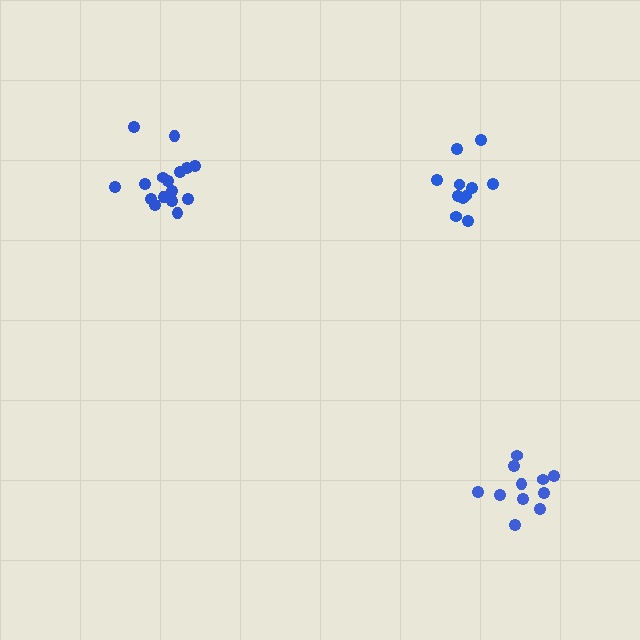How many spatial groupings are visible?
There are 3 spatial groupings.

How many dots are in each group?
Group 1: 11 dots, Group 2: 11 dots, Group 3: 16 dots (38 total).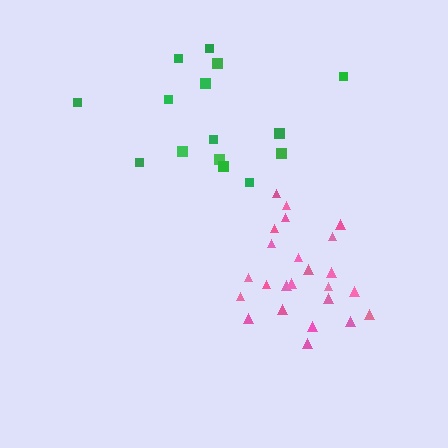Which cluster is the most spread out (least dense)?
Green.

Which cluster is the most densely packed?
Pink.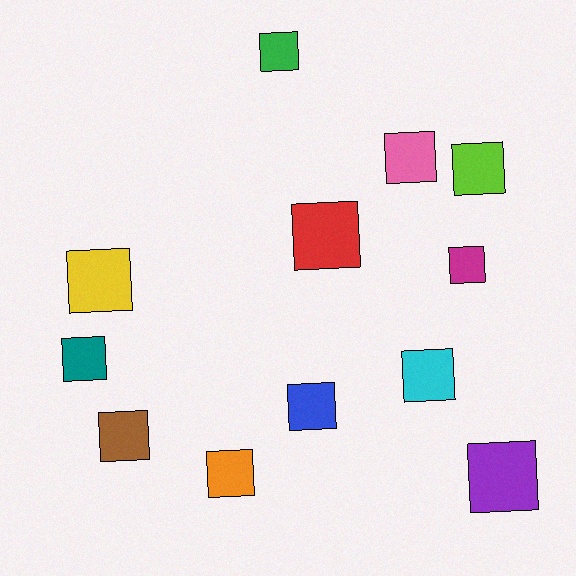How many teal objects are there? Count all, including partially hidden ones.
There is 1 teal object.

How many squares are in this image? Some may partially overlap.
There are 12 squares.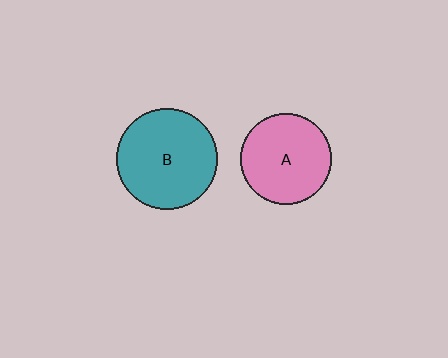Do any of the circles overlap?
No, none of the circles overlap.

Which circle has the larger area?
Circle B (teal).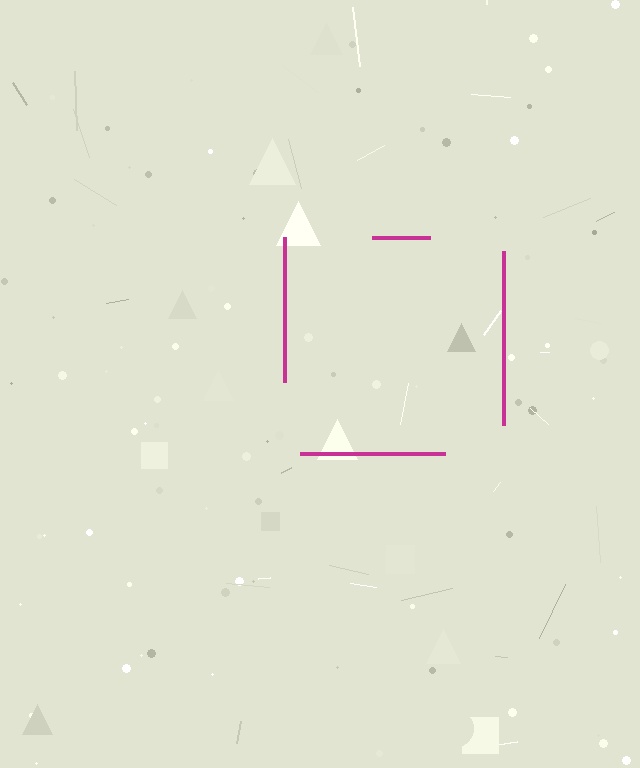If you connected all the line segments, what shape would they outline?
They would outline a square.